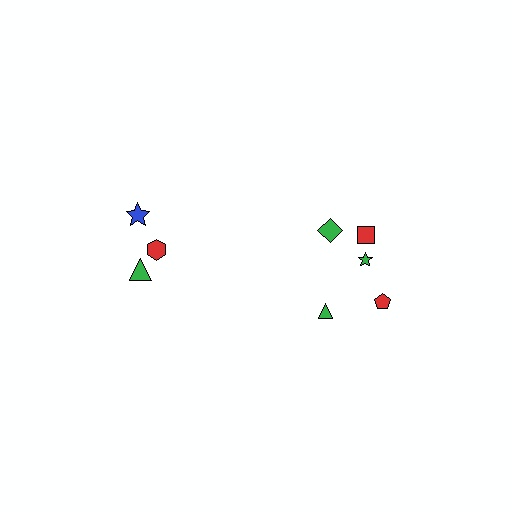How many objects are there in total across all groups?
There are 8 objects.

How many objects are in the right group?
There are 5 objects.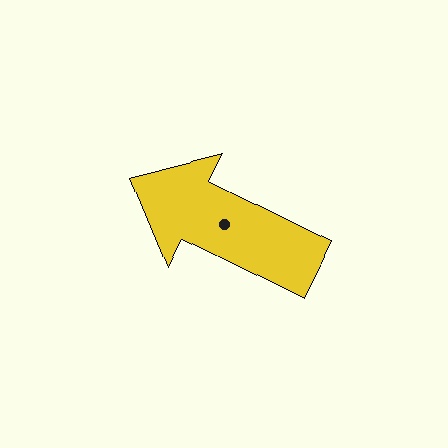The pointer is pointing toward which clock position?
Roughly 10 o'clock.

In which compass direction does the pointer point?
Northwest.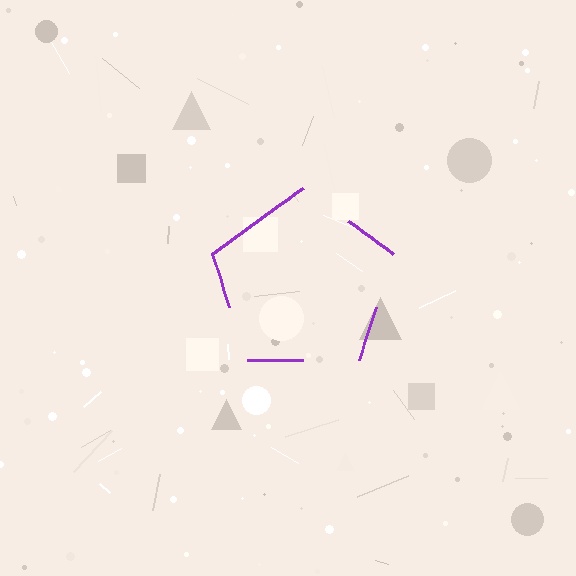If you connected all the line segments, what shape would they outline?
They would outline a pentagon.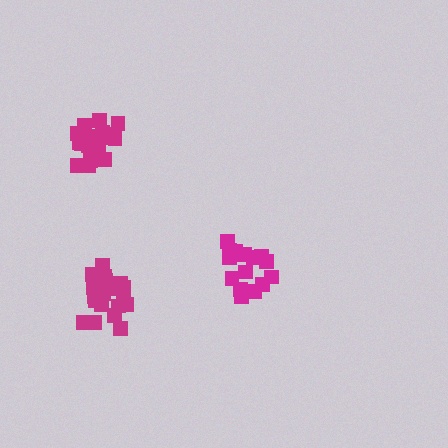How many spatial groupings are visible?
There are 3 spatial groupings.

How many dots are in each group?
Group 1: 20 dots, Group 2: 18 dots, Group 3: 15 dots (53 total).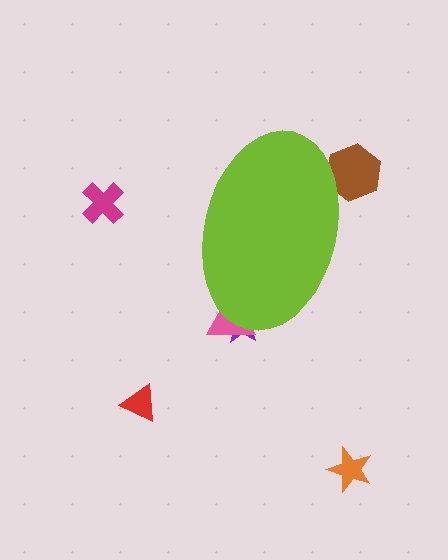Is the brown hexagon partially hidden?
Yes, the brown hexagon is partially hidden behind the lime ellipse.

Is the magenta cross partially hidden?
No, the magenta cross is fully visible.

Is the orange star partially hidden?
No, the orange star is fully visible.